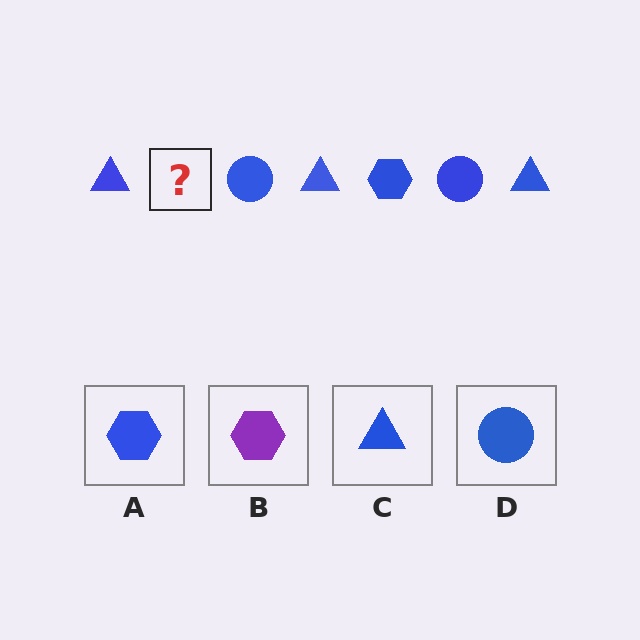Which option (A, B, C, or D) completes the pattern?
A.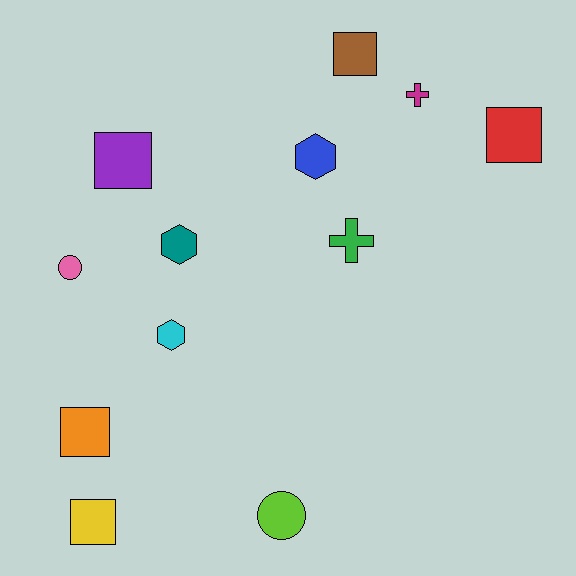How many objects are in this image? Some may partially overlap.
There are 12 objects.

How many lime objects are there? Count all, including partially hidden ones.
There is 1 lime object.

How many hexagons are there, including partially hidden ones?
There are 3 hexagons.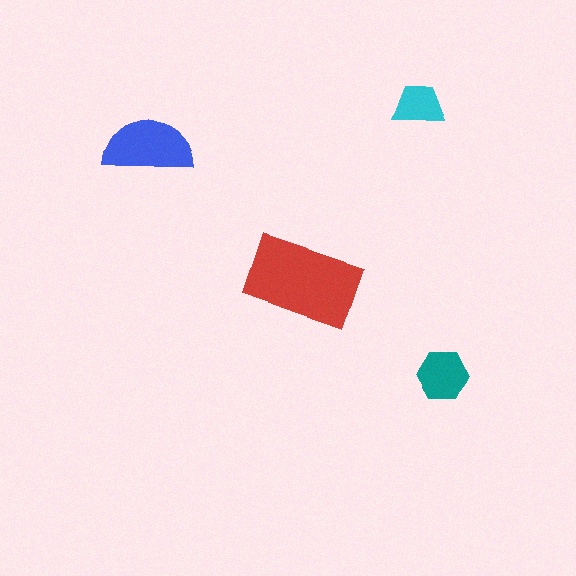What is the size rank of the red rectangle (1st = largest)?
1st.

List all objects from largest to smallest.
The red rectangle, the blue semicircle, the teal hexagon, the cyan trapezoid.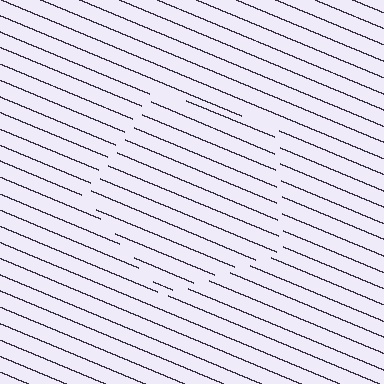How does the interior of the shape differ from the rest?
The interior of the shape contains the same grating, shifted by half a period — the contour is defined by the phase discontinuity where line-ends from the inner and outer gratings abut.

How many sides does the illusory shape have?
5 sides — the line-ends trace a pentagon.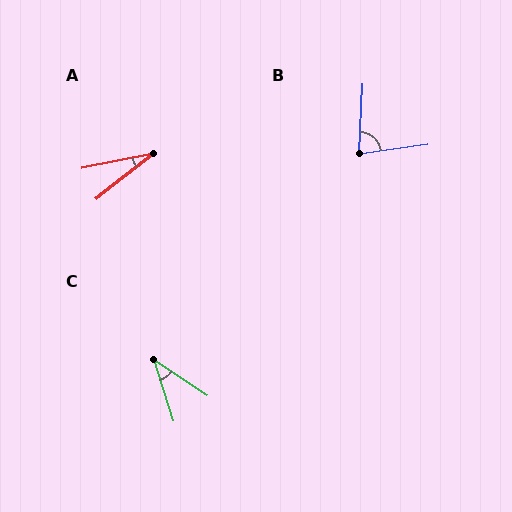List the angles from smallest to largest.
A (27°), C (39°), B (79°).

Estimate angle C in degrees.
Approximately 39 degrees.